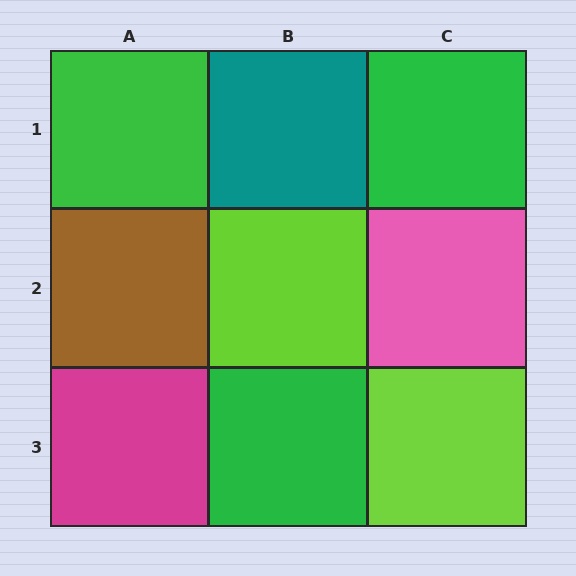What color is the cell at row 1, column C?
Green.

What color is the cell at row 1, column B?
Teal.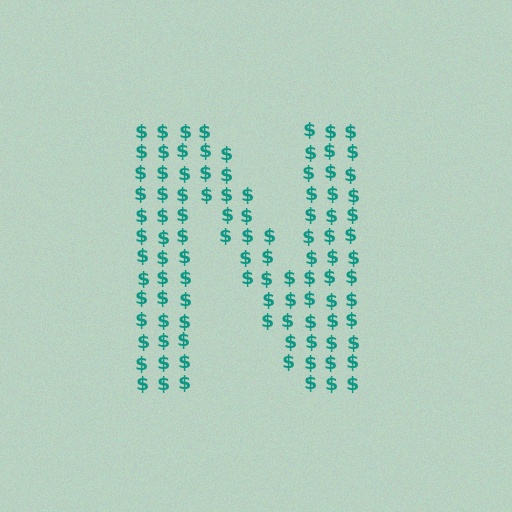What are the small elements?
The small elements are dollar signs.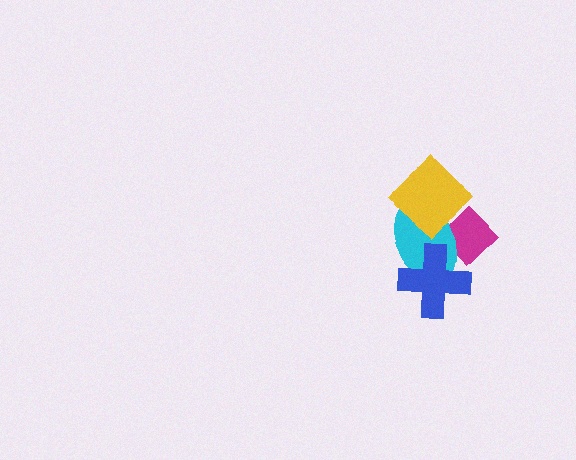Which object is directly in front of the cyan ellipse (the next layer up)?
The yellow diamond is directly in front of the cyan ellipse.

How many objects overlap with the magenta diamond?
3 objects overlap with the magenta diamond.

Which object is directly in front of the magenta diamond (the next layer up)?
The cyan ellipse is directly in front of the magenta diamond.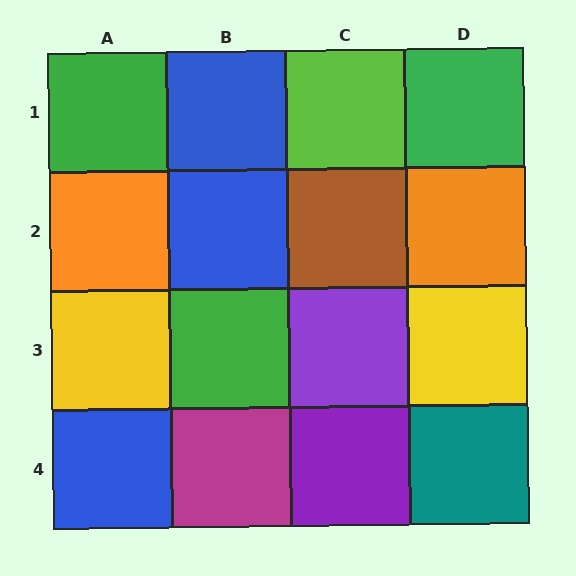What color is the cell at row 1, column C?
Lime.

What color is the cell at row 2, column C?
Brown.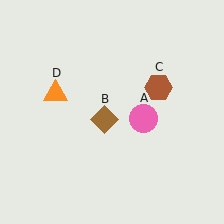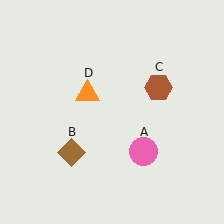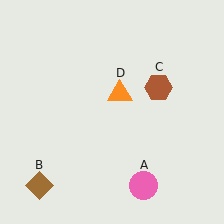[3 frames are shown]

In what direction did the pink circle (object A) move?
The pink circle (object A) moved down.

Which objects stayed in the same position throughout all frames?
Brown hexagon (object C) remained stationary.